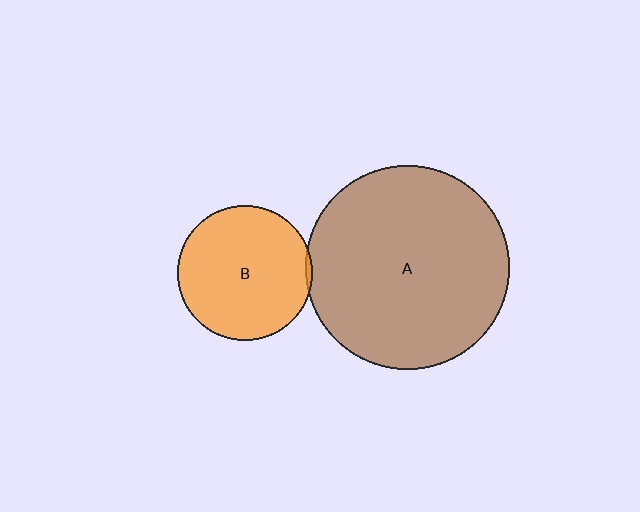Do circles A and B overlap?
Yes.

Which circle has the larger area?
Circle A (brown).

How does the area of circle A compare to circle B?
Approximately 2.3 times.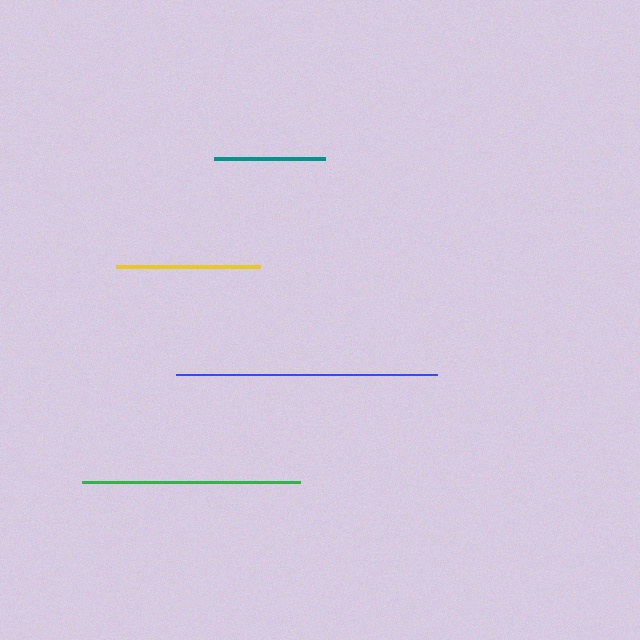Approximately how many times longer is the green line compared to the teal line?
The green line is approximately 2.0 times the length of the teal line.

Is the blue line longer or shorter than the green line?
The blue line is longer than the green line.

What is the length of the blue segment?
The blue segment is approximately 261 pixels long.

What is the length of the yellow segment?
The yellow segment is approximately 145 pixels long.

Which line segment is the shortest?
The teal line is the shortest at approximately 111 pixels.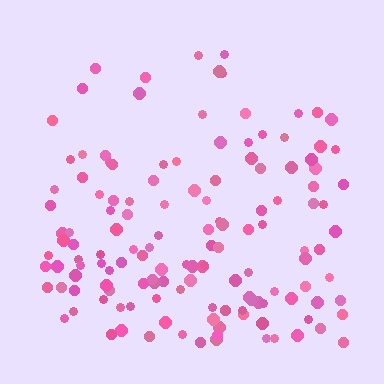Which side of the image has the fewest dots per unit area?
The top.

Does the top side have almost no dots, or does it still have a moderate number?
Still a moderate number, just noticeably fewer than the bottom.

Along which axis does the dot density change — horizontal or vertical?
Vertical.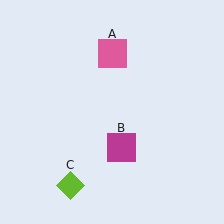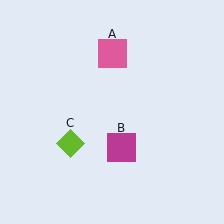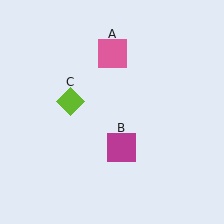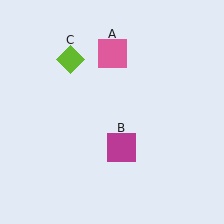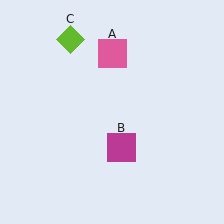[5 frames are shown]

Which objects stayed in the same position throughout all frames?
Pink square (object A) and magenta square (object B) remained stationary.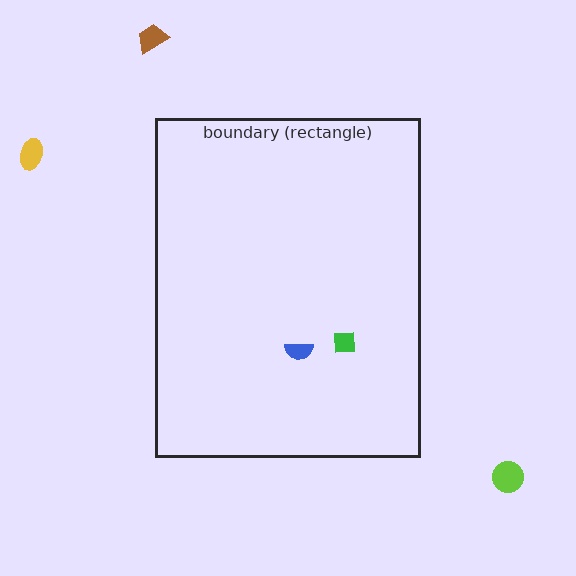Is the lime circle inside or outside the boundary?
Outside.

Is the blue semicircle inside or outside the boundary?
Inside.